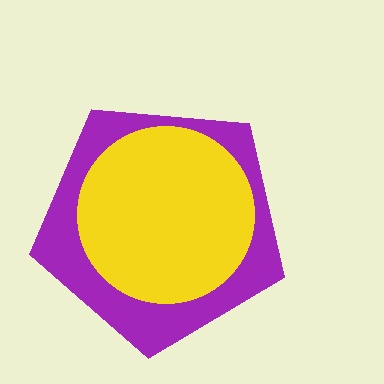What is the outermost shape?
The purple pentagon.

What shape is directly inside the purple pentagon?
The yellow circle.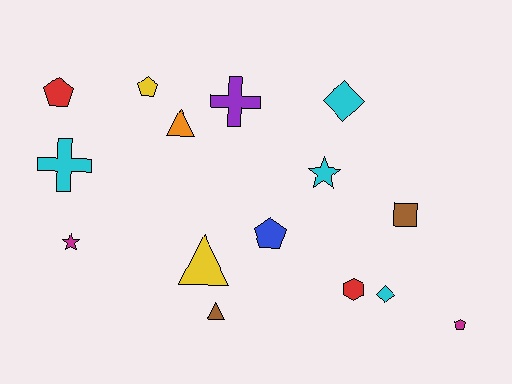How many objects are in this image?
There are 15 objects.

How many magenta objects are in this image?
There are 2 magenta objects.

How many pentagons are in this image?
There are 4 pentagons.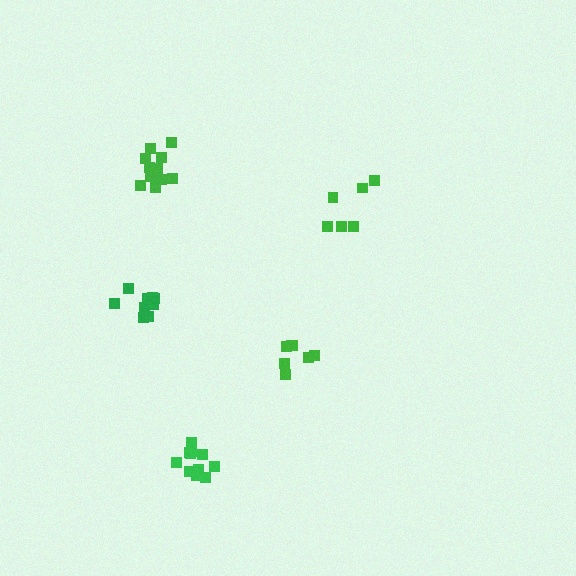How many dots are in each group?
Group 1: 9 dots, Group 2: 7 dots, Group 3: 11 dots, Group 4: 11 dots, Group 5: 6 dots (44 total).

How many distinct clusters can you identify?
There are 5 distinct clusters.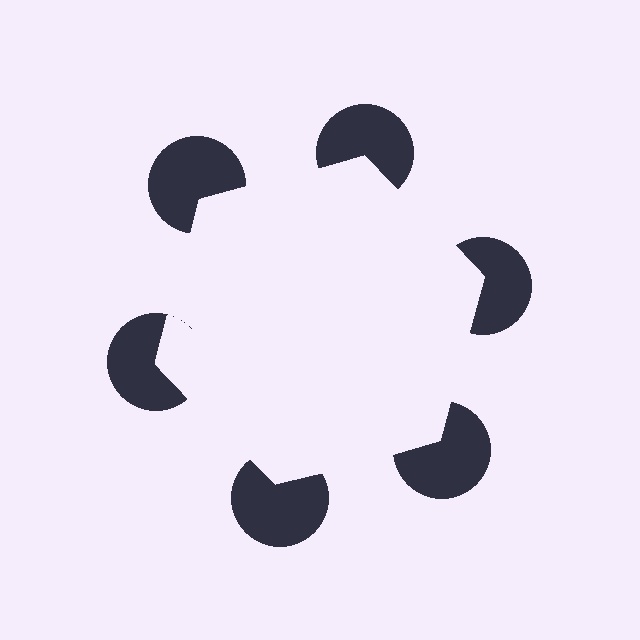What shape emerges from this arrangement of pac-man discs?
An illusory hexagon — its edges are inferred from the aligned wedge cuts in the pac-man discs, not physically drawn.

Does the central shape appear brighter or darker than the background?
It typically appears slightly brighter than the background, even though no actual brightness change is drawn.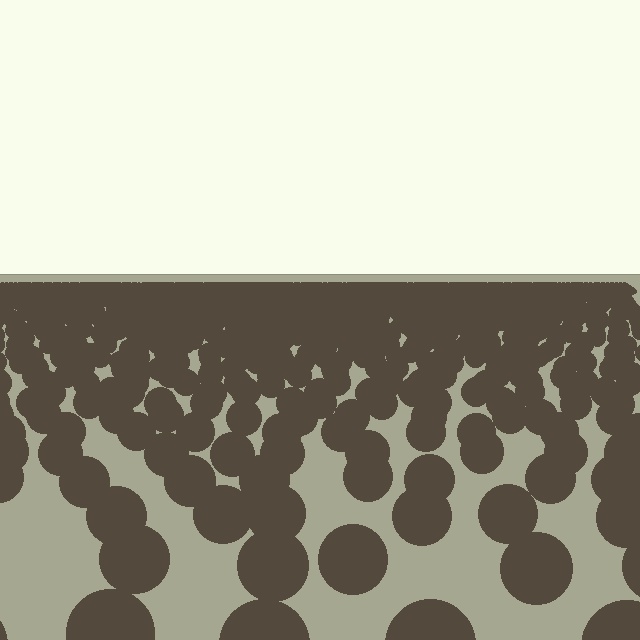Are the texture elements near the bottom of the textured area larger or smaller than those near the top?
Larger. Near the bottom, elements are closer to the viewer and appear at a bigger on-screen size.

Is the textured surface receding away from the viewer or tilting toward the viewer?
The surface is receding away from the viewer. Texture elements get smaller and denser toward the top.